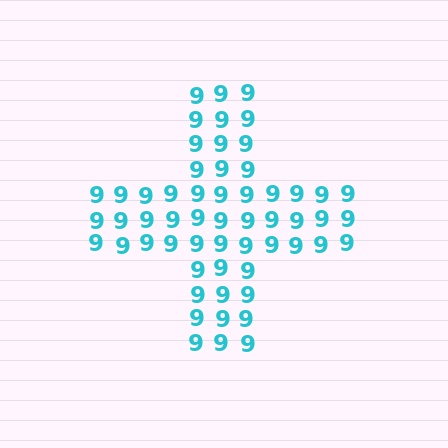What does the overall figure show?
The overall figure shows a cross.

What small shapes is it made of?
It is made of small digit 9's.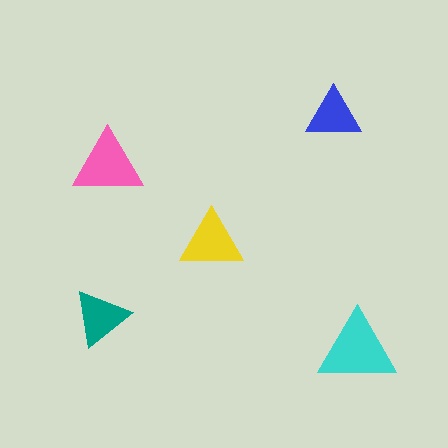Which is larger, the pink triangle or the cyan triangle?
The cyan one.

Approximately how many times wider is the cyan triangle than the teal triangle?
About 1.5 times wider.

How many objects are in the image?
There are 5 objects in the image.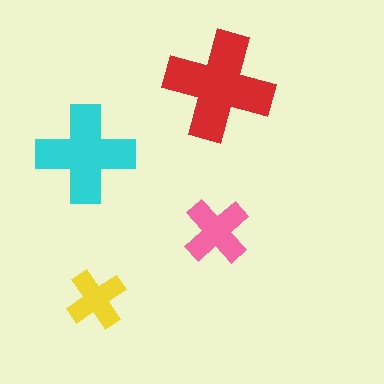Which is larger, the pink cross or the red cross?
The red one.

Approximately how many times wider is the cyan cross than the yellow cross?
About 1.5 times wider.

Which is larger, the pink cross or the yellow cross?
The pink one.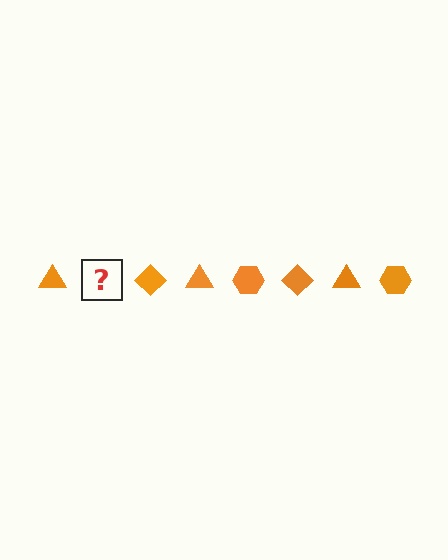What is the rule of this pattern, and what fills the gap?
The rule is that the pattern cycles through triangle, hexagon, diamond shapes in orange. The gap should be filled with an orange hexagon.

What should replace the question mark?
The question mark should be replaced with an orange hexagon.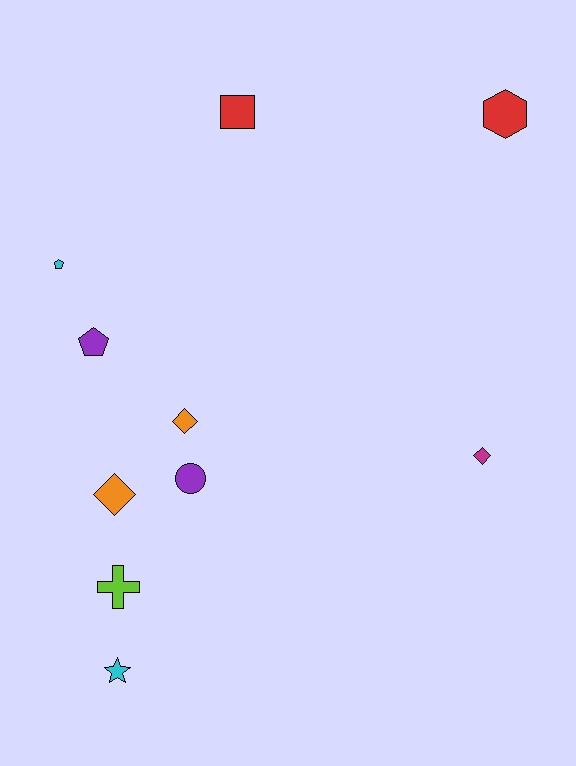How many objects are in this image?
There are 10 objects.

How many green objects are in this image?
There are no green objects.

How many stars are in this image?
There is 1 star.